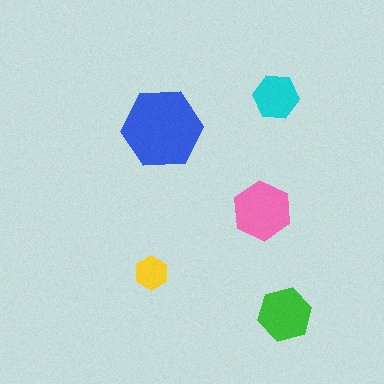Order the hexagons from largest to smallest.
the blue one, the pink one, the green one, the cyan one, the yellow one.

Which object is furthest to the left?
The yellow hexagon is leftmost.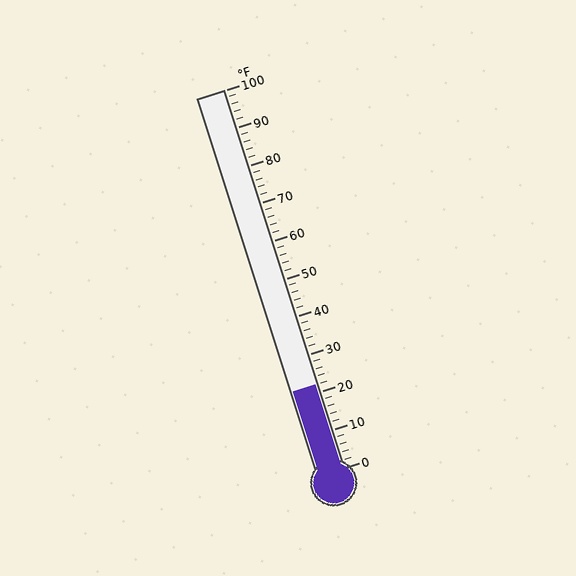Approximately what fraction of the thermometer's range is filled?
The thermometer is filled to approximately 20% of its range.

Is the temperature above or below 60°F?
The temperature is below 60°F.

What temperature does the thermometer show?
The thermometer shows approximately 22°F.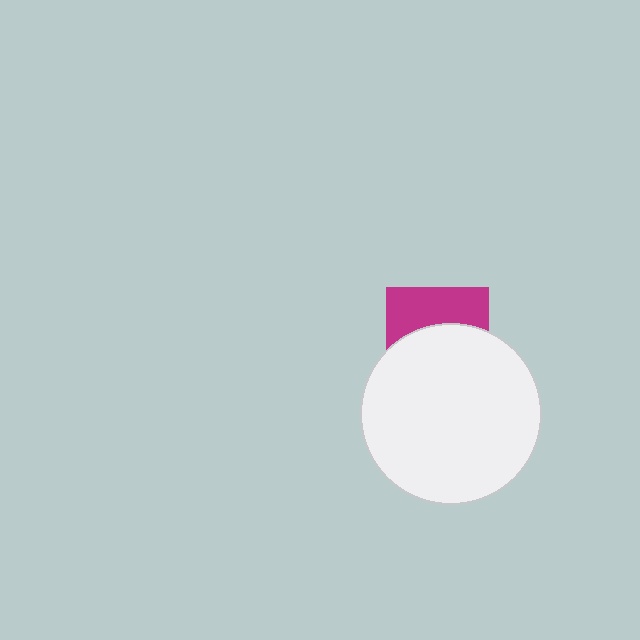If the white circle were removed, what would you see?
You would see the complete magenta square.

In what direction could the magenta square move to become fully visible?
The magenta square could move up. That would shift it out from behind the white circle entirely.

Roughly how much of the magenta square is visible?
A small part of it is visible (roughly 41%).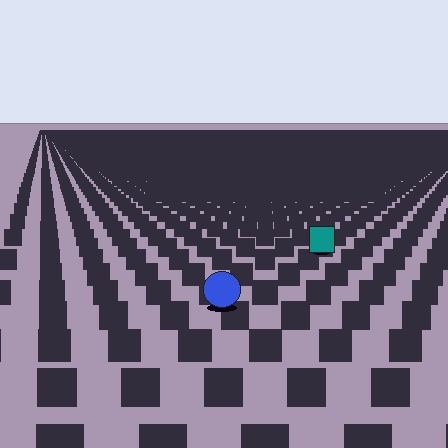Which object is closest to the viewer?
The blue circle is closest. The texture marks near it are larger and more spread out.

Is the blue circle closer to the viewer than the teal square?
Yes. The blue circle is closer — you can tell from the texture gradient: the ground texture is coarser near it.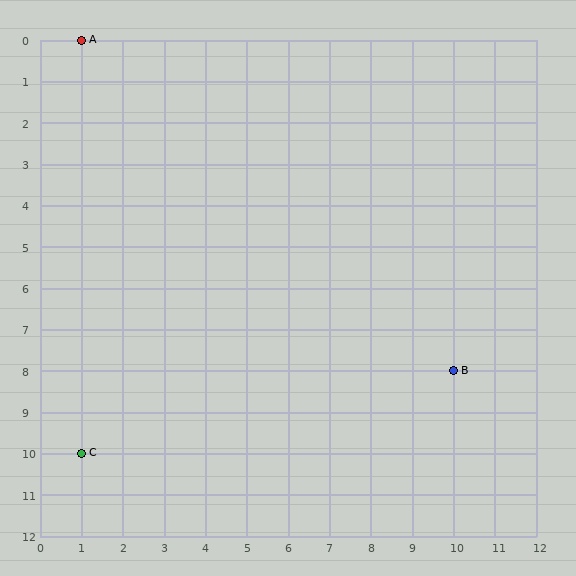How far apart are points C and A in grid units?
Points C and A are 10 rows apart.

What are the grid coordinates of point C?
Point C is at grid coordinates (1, 10).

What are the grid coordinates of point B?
Point B is at grid coordinates (10, 8).